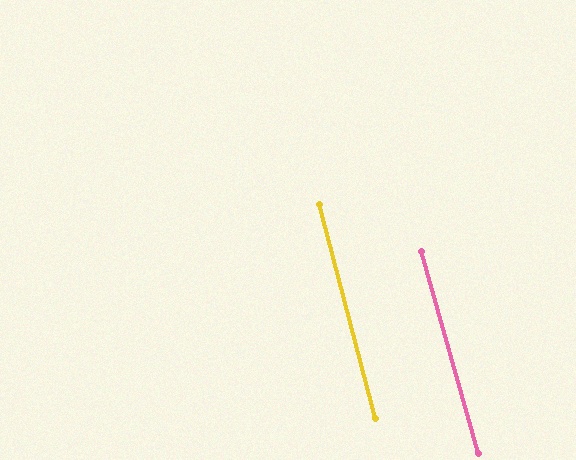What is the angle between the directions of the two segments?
Approximately 1 degree.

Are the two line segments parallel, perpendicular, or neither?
Parallel — their directions differ by only 1.1°.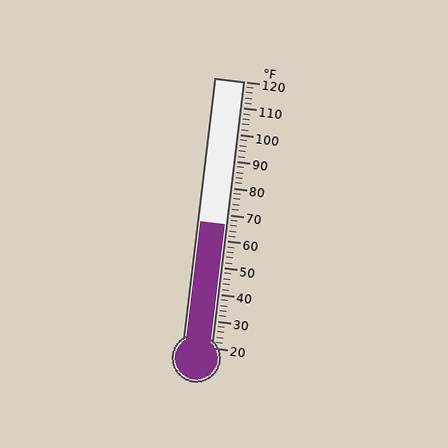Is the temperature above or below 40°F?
The temperature is above 40°F.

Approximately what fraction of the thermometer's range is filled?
The thermometer is filled to approximately 45% of its range.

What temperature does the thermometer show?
The thermometer shows approximately 66°F.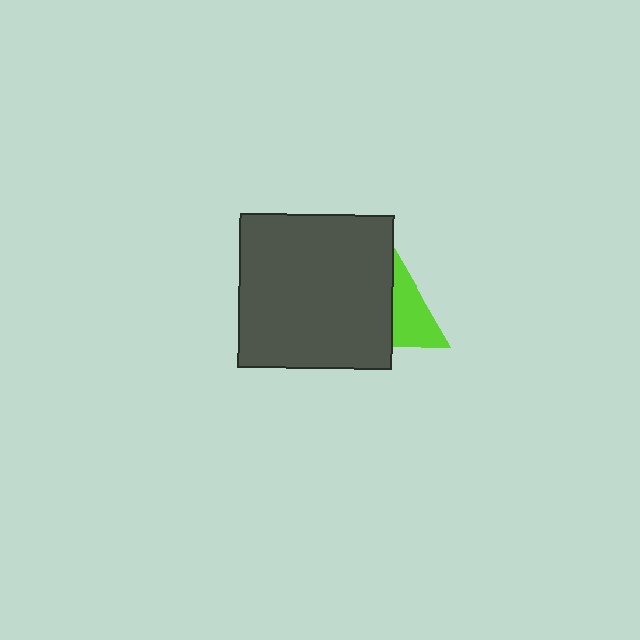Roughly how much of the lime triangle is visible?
A small part of it is visible (roughly 44%).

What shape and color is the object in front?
The object in front is a dark gray square.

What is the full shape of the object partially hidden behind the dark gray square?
The partially hidden object is a lime triangle.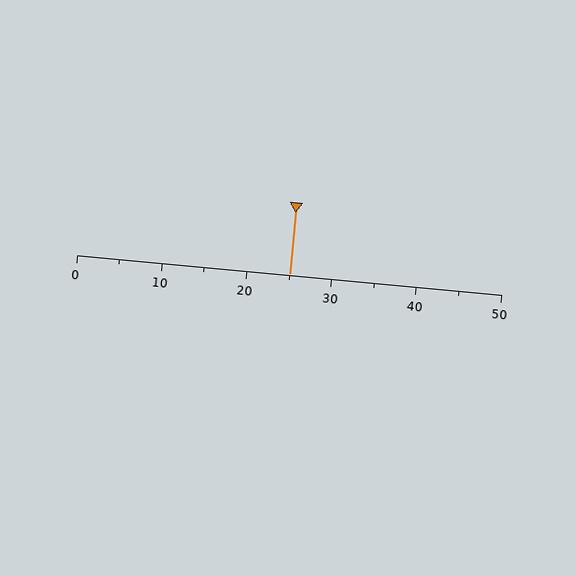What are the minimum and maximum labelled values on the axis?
The axis runs from 0 to 50.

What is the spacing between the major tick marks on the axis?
The major ticks are spaced 10 apart.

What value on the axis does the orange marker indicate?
The marker indicates approximately 25.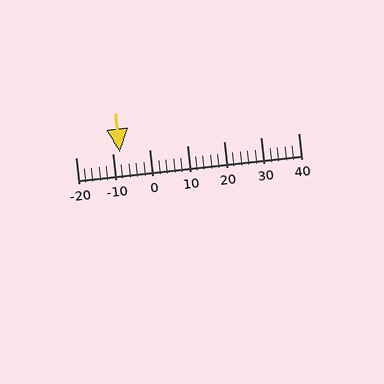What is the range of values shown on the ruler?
The ruler shows values from -20 to 40.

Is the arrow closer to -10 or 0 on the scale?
The arrow is closer to -10.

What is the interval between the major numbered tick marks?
The major tick marks are spaced 10 units apart.